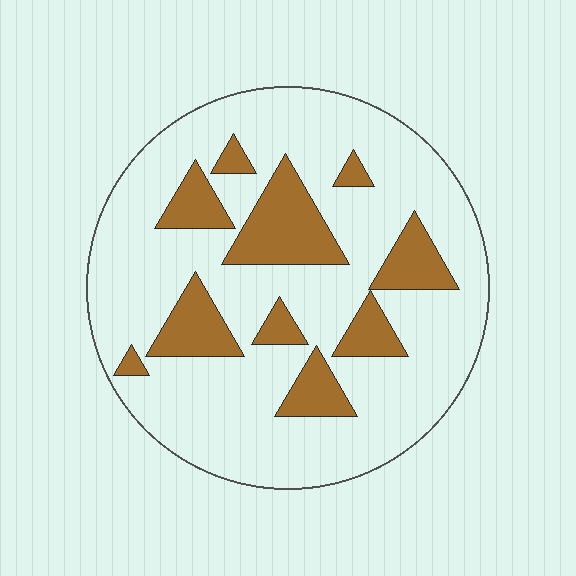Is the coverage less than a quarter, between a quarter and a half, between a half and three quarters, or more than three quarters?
Less than a quarter.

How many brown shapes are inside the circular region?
10.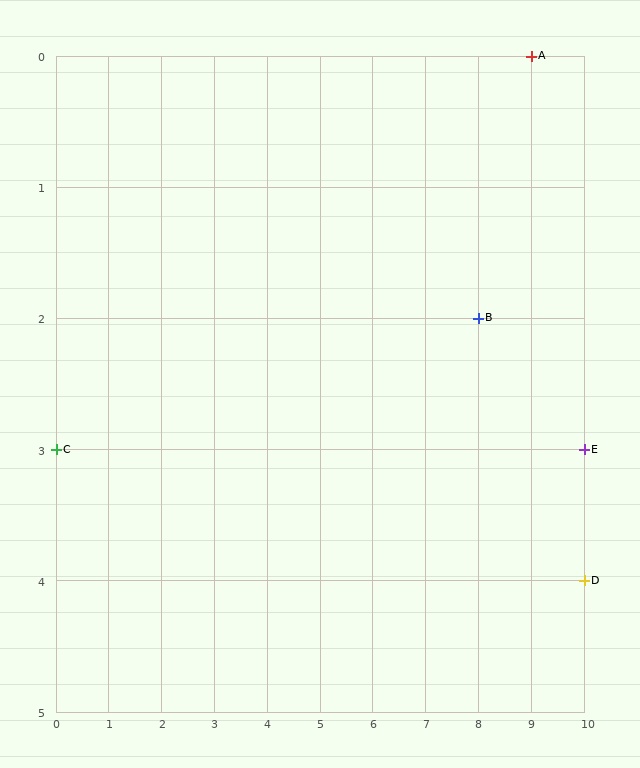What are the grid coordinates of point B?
Point B is at grid coordinates (8, 2).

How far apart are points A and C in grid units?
Points A and C are 9 columns and 3 rows apart (about 9.5 grid units diagonally).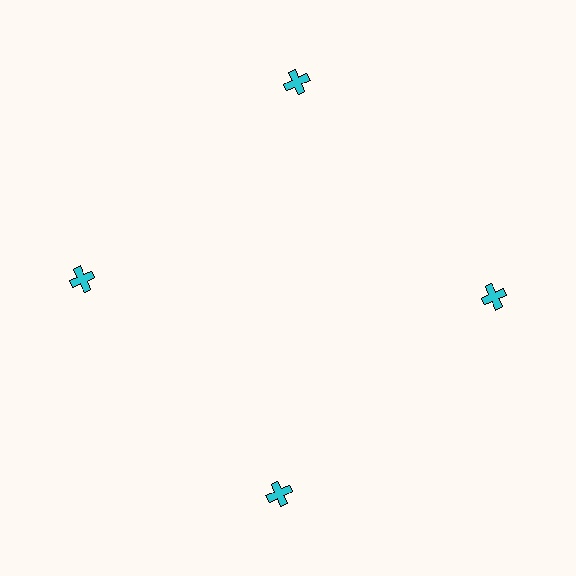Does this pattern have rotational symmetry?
Yes, this pattern has 4-fold rotational symmetry. It looks the same after rotating 90 degrees around the center.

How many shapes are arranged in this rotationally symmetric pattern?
There are 4 shapes, arranged in 4 groups of 1.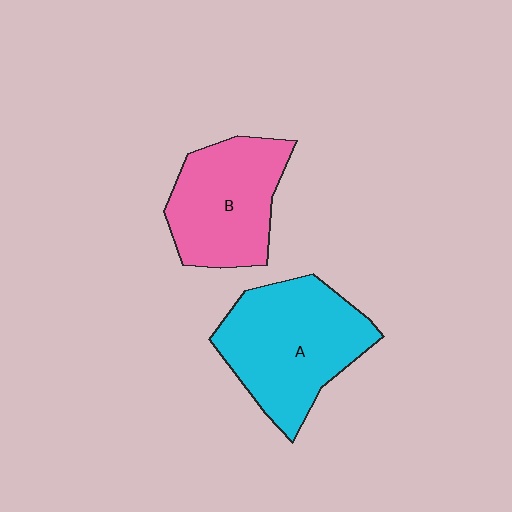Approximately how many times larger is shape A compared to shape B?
Approximately 1.3 times.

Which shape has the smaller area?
Shape B (pink).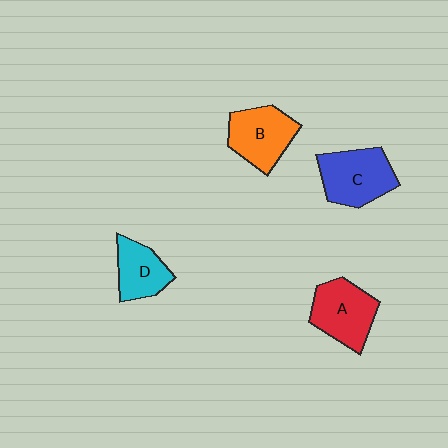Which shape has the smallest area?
Shape D (cyan).